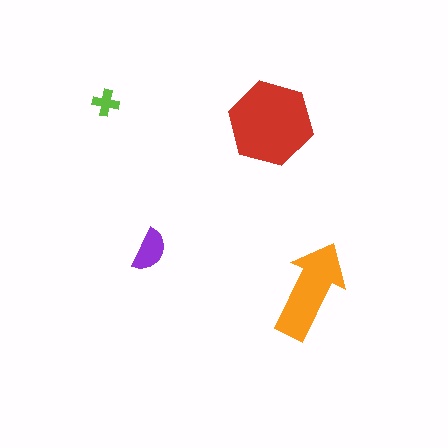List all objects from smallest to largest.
The lime cross, the purple semicircle, the orange arrow, the red hexagon.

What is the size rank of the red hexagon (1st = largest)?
1st.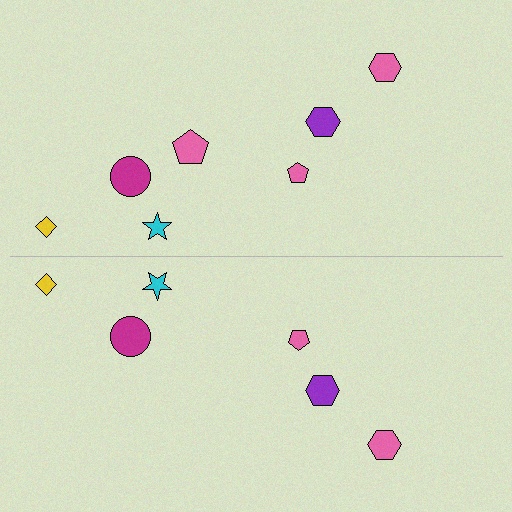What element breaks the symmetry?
A pink pentagon is missing from the bottom side.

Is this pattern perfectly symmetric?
No, the pattern is not perfectly symmetric. A pink pentagon is missing from the bottom side.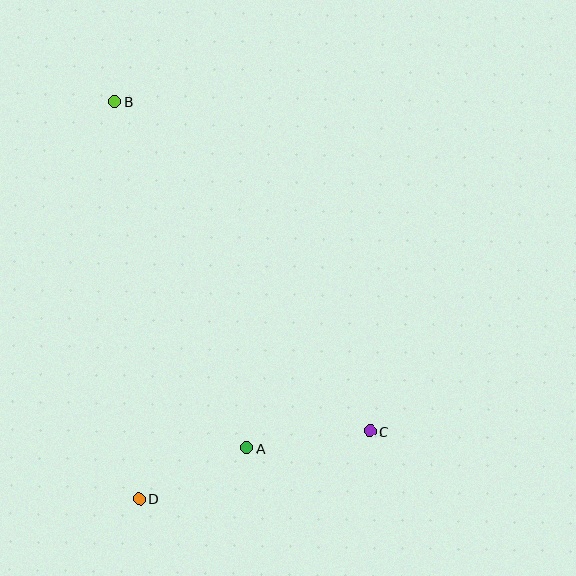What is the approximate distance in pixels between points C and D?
The distance between C and D is approximately 240 pixels.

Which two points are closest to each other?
Points A and D are closest to each other.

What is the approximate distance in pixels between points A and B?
The distance between A and B is approximately 371 pixels.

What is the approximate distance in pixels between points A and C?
The distance between A and C is approximately 124 pixels.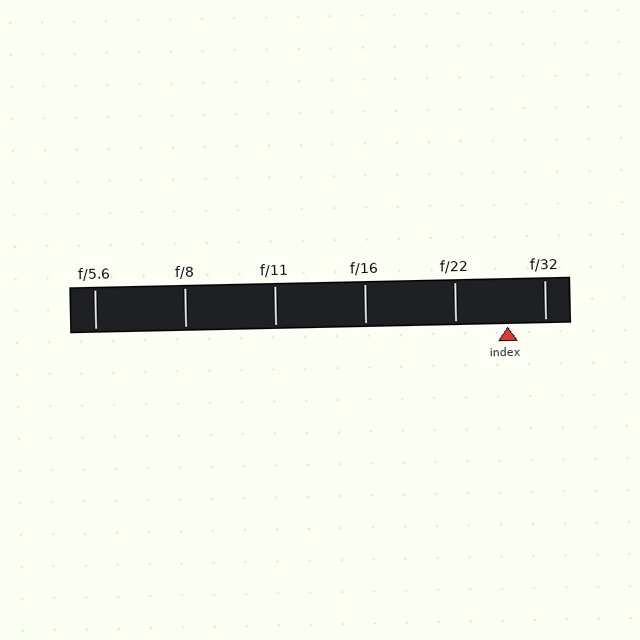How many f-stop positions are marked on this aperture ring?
There are 6 f-stop positions marked.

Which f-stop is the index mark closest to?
The index mark is closest to f/32.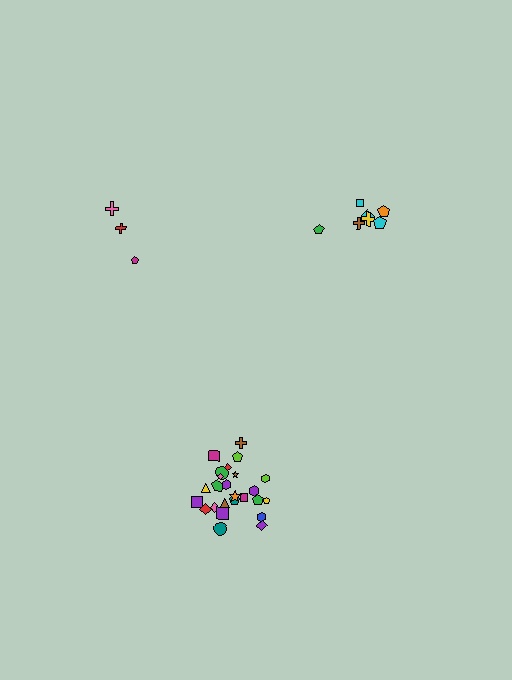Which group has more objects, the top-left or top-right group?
The top-right group.